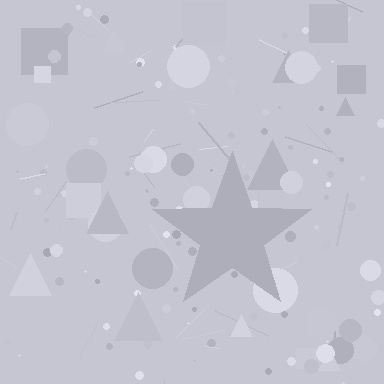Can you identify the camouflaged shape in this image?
The camouflaged shape is a star.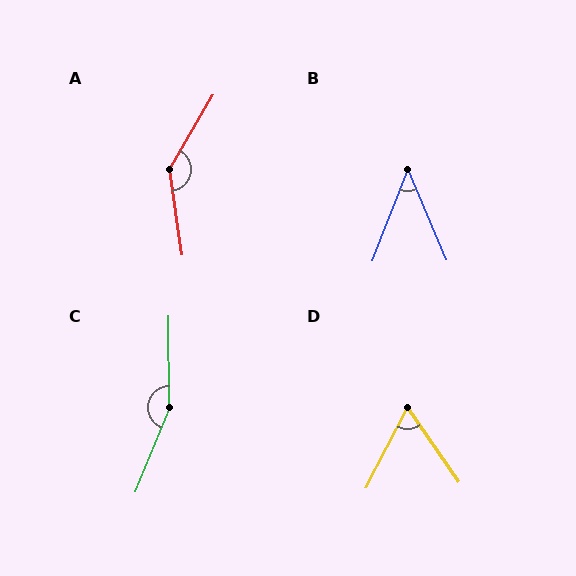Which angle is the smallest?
B, at approximately 44 degrees.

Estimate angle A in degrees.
Approximately 142 degrees.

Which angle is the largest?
C, at approximately 157 degrees.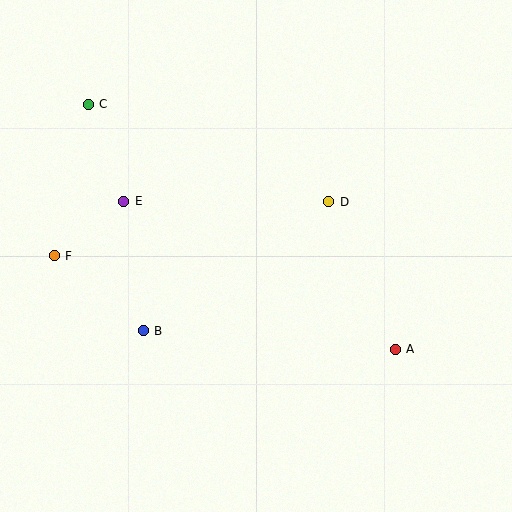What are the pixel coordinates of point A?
Point A is at (395, 349).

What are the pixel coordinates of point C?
Point C is at (88, 104).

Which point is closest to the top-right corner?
Point D is closest to the top-right corner.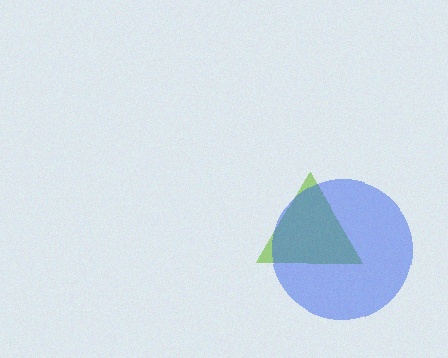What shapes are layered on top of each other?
The layered shapes are: a lime triangle, a blue circle.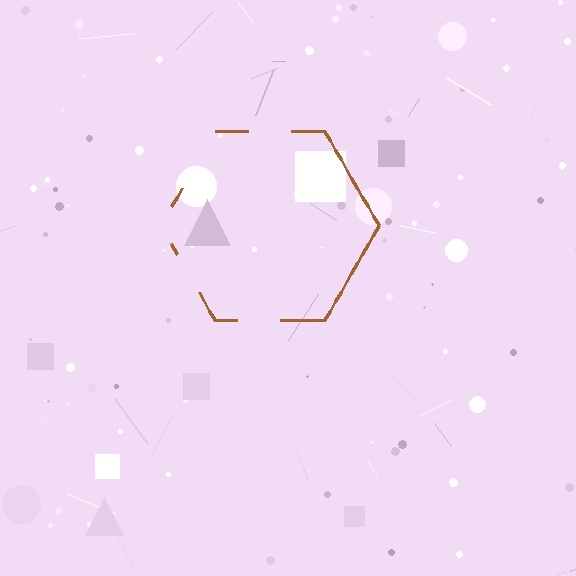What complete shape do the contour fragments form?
The contour fragments form a hexagon.